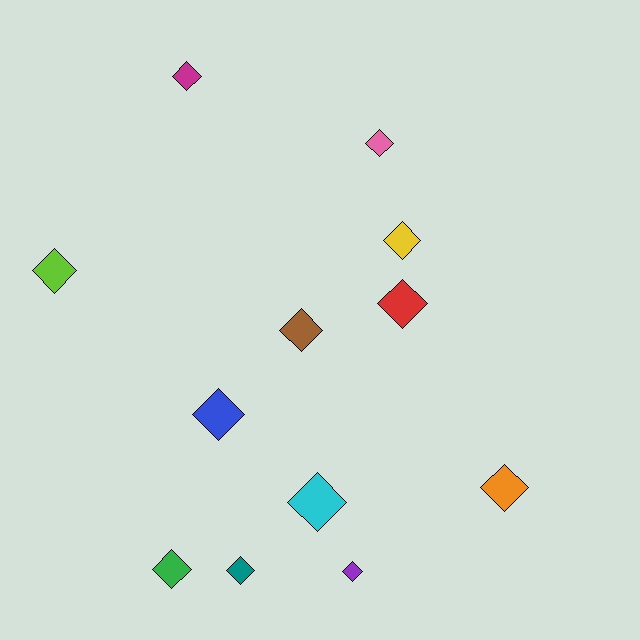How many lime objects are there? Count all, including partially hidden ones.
There is 1 lime object.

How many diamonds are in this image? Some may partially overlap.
There are 12 diamonds.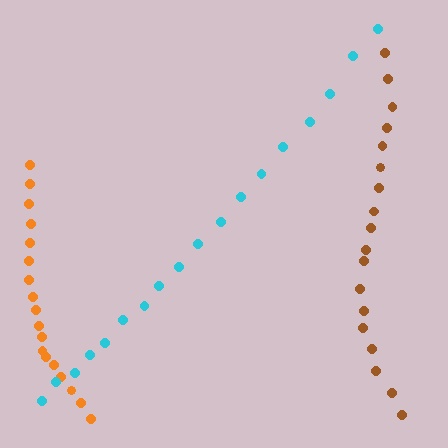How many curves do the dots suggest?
There are 3 distinct paths.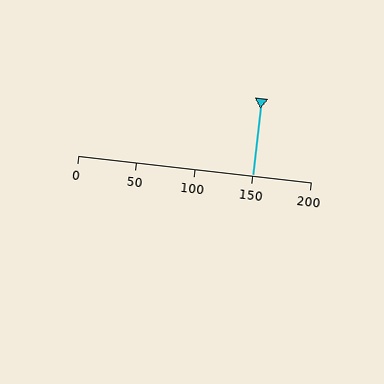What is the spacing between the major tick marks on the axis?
The major ticks are spaced 50 apart.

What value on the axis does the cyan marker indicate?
The marker indicates approximately 150.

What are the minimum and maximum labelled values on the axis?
The axis runs from 0 to 200.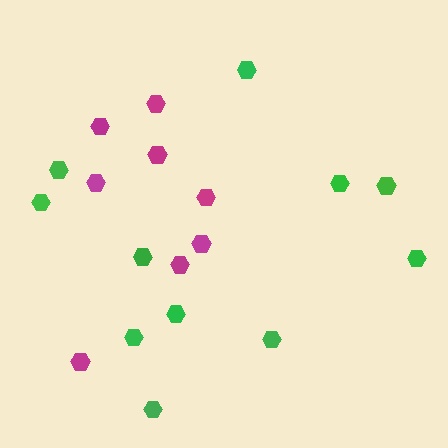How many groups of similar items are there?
There are 2 groups: one group of green hexagons (11) and one group of magenta hexagons (8).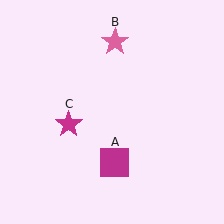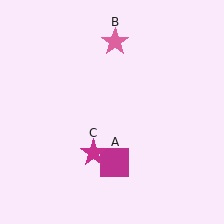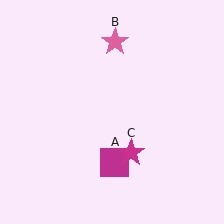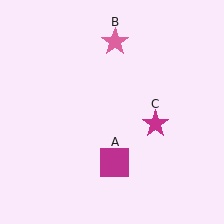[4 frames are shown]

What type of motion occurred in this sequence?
The magenta star (object C) rotated counterclockwise around the center of the scene.